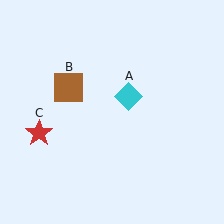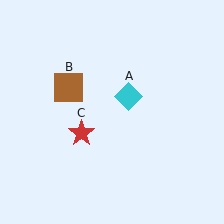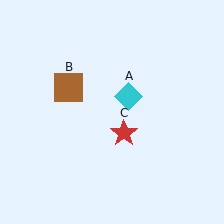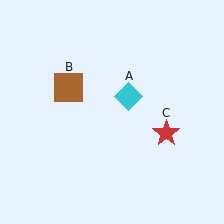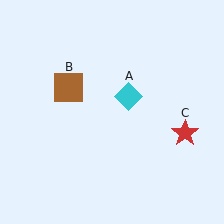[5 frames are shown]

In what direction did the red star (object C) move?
The red star (object C) moved right.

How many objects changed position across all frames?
1 object changed position: red star (object C).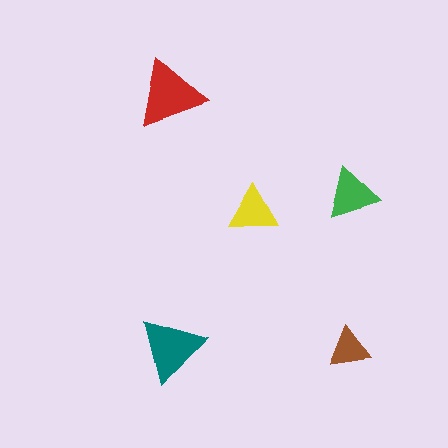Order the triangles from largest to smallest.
the red one, the teal one, the green one, the yellow one, the brown one.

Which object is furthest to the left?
The teal triangle is leftmost.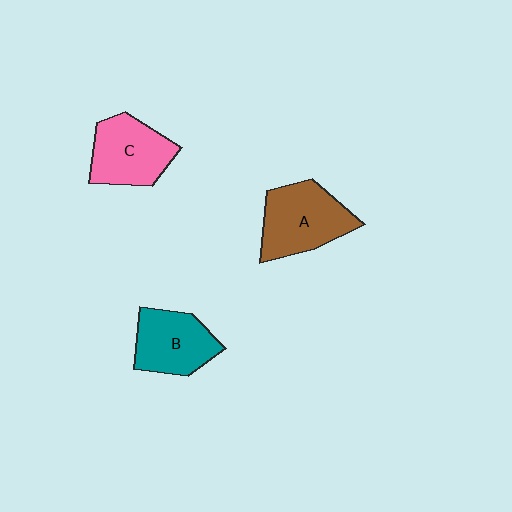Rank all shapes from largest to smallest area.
From largest to smallest: A (brown), C (pink), B (teal).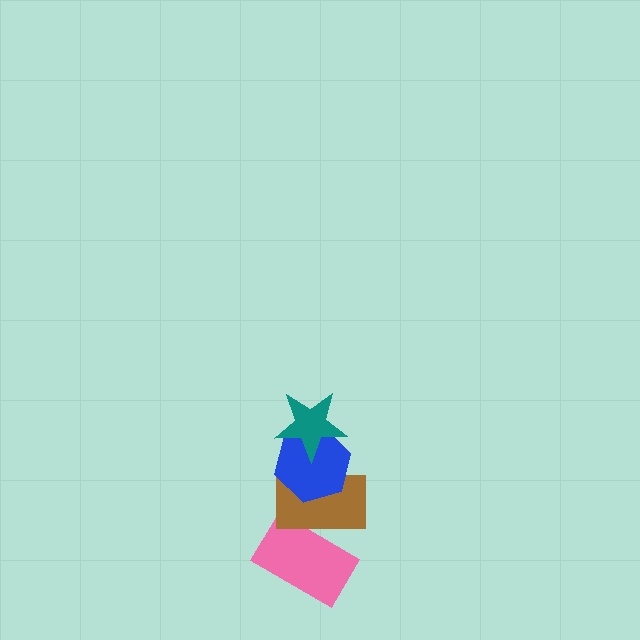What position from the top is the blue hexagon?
The blue hexagon is 2nd from the top.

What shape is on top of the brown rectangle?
The blue hexagon is on top of the brown rectangle.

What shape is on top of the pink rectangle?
The brown rectangle is on top of the pink rectangle.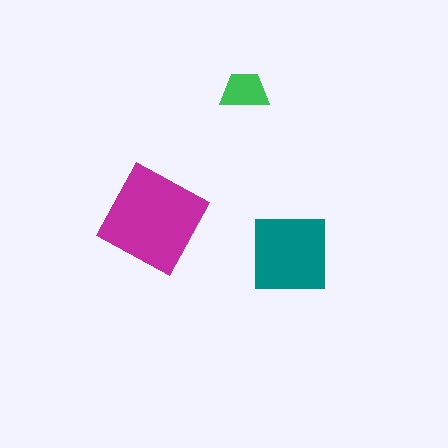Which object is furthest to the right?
The teal square is rightmost.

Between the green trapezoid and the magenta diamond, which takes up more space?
The magenta diamond.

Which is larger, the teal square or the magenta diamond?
The magenta diamond.